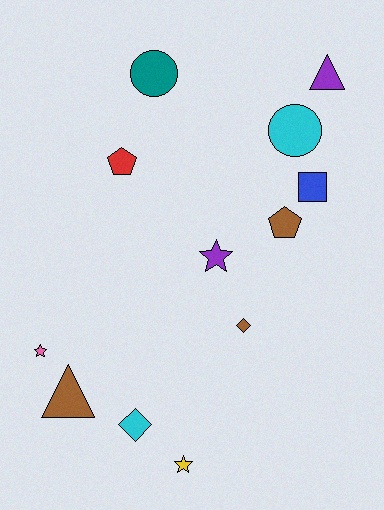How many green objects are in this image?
There are no green objects.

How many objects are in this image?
There are 12 objects.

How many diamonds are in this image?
There are 2 diamonds.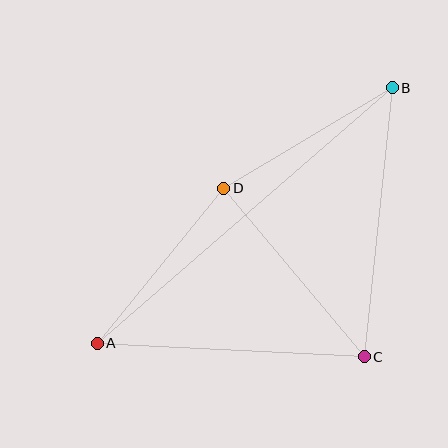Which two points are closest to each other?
Points B and D are closest to each other.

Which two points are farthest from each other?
Points A and B are farthest from each other.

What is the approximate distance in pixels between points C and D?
The distance between C and D is approximately 220 pixels.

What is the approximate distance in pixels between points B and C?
The distance between B and C is approximately 270 pixels.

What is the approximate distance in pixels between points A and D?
The distance between A and D is approximately 200 pixels.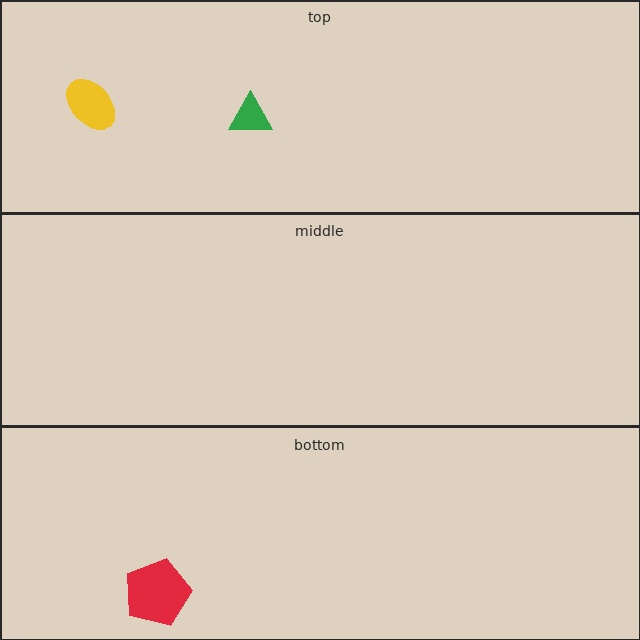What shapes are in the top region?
The yellow ellipse, the green triangle.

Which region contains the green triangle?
The top region.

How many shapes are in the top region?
2.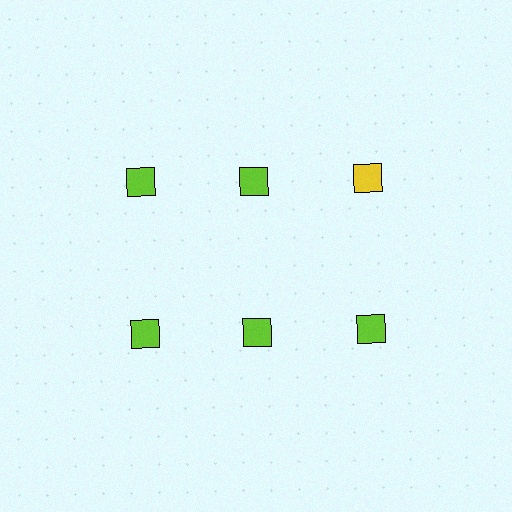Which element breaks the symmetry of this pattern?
The yellow square in the top row, center column breaks the symmetry. All other shapes are lime squares.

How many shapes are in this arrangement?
There are 6 shapes arranged in a grid pattern.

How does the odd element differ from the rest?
It has a different color: yellow instead of lime.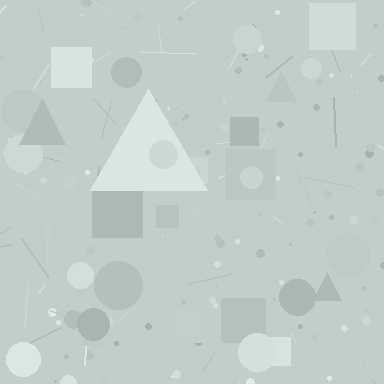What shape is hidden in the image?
A triangle is hidden in the image.